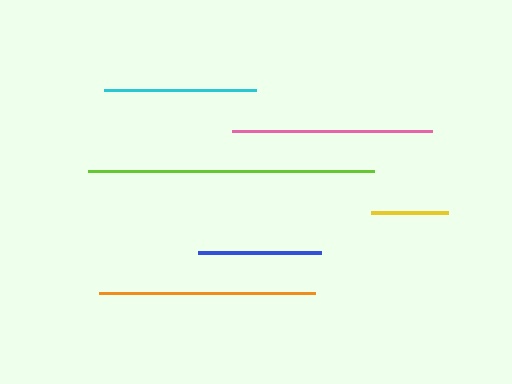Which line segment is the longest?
The lime line is the longest at approximately 286 pixels.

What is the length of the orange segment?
The orange segment is approximately 217 pixels long.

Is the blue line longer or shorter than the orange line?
The orange line is longer than the blue line.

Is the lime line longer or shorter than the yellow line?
The lime line is longer than the yellow line.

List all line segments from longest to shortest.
From longest to shortest: lime, orange, pink, cyan, blue, yellow.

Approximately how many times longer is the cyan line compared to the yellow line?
The cyan line is approximately 2.0 times the length of the yellow line.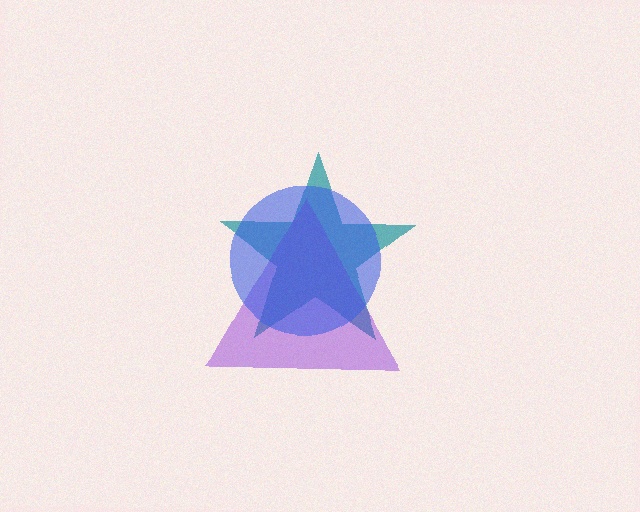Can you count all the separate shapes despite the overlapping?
Yes, there are 3 separate shapes.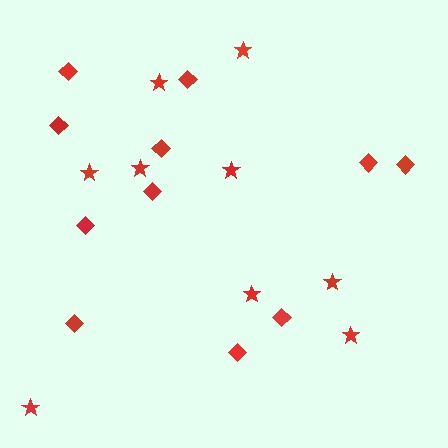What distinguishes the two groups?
There are 2 groups: one group of stars (9) and one group of diamonds (11).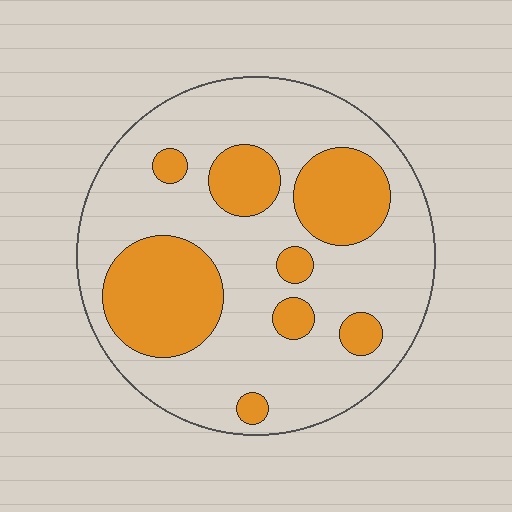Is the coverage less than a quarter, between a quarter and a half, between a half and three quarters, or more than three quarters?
Between a quarter and a half.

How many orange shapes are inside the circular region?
8.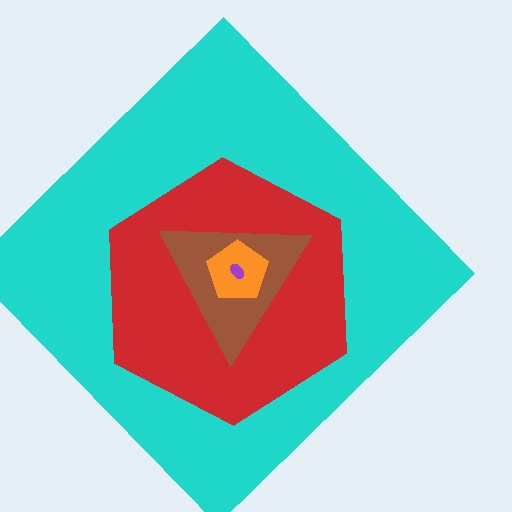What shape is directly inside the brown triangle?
The orange pentagon.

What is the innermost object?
The purple ellipse.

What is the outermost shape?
The cyan diamond.